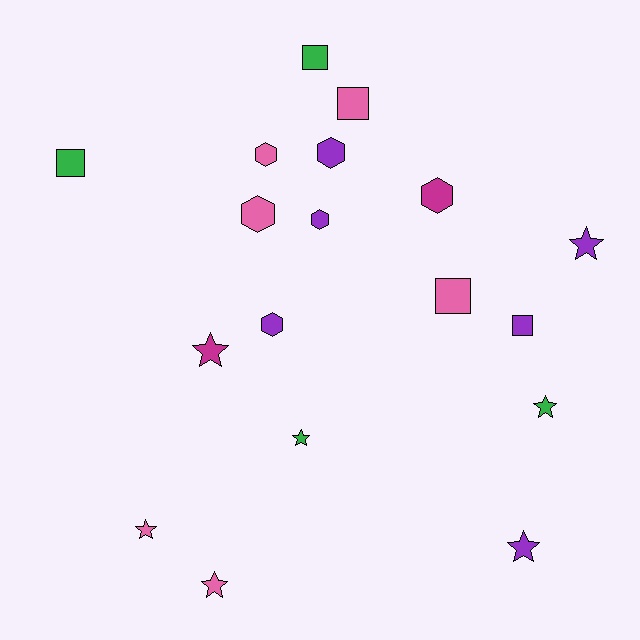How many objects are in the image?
There are 18 objects.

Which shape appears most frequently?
Star, with 7 objects.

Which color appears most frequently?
Purple, with 6 objects.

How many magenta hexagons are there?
There is 1 magenta hexagon.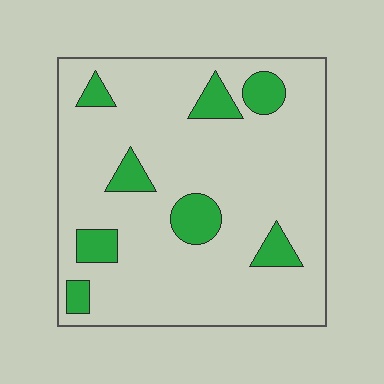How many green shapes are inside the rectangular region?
8.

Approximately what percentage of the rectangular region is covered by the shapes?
Approximately 15%.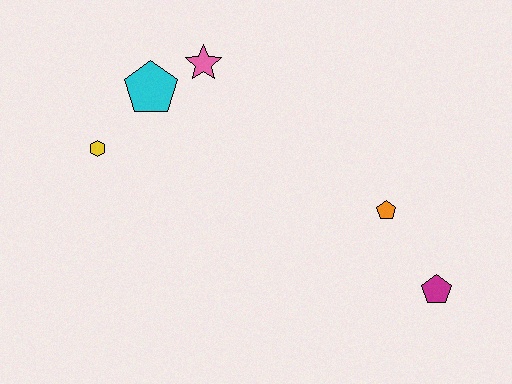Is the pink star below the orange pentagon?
No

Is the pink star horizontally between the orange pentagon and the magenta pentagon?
No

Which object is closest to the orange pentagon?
The magenta pentagon is closest to the orange pentagon.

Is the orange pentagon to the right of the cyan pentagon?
Yes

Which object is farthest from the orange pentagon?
The yellow hexagon is farthest from the orange pentagon.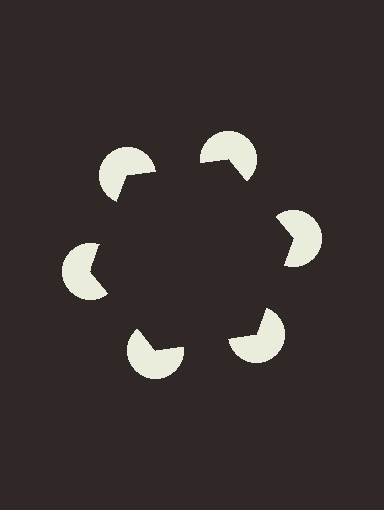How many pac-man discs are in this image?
There are 6 — one at each vertex of the illusory hexagon.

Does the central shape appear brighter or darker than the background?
It typically appears slightly darker than the background, even though no actual brightness change is drawn.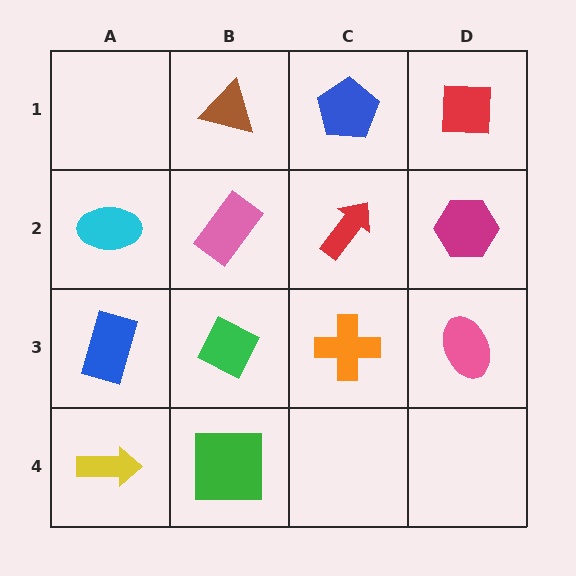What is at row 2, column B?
A pink rectangle.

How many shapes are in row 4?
2 shapes.